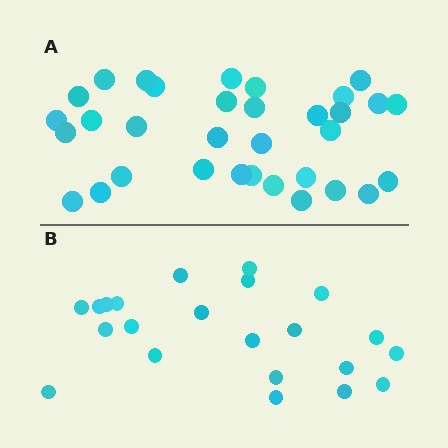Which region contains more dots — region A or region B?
Region A (the top region) has more dots.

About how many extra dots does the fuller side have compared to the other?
Region A has roughly 12 or so more dots than region B.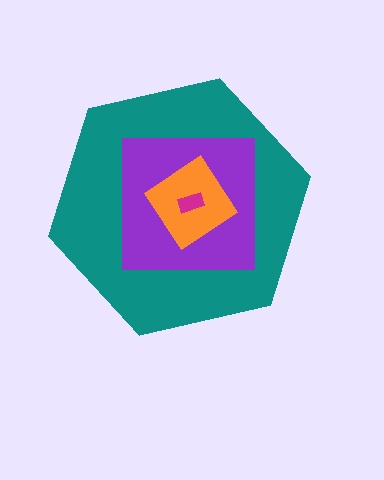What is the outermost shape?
The teal hexagon.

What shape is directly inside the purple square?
The orange diamond.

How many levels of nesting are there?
4.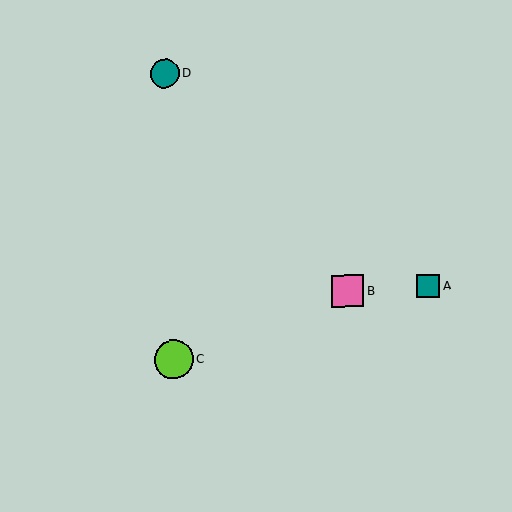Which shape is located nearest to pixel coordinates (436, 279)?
The teal square (labeled A) at (428, 286) is nearest to that location.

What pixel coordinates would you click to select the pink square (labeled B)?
Click at (348, 291) to select the pink square B.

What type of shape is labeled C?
Shape C is a lime circle.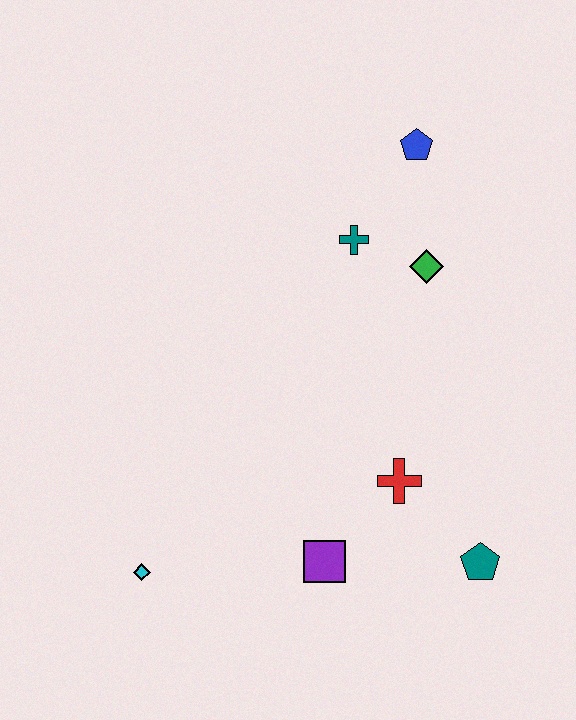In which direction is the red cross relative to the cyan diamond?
The red cross is to the right of the cyan diamond.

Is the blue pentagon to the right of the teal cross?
Yes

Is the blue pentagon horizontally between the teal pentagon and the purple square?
Yes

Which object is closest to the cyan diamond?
The purple square is closest to the cyan diamond.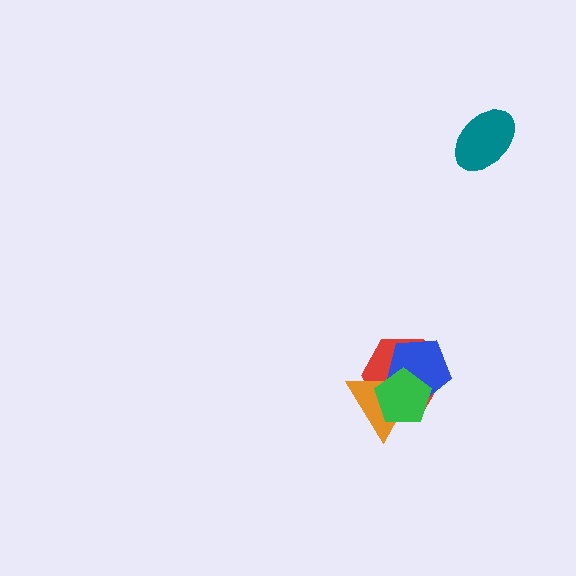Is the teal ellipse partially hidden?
No, no other shape covers it.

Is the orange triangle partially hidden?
Yes, it is partially covered by another shape.